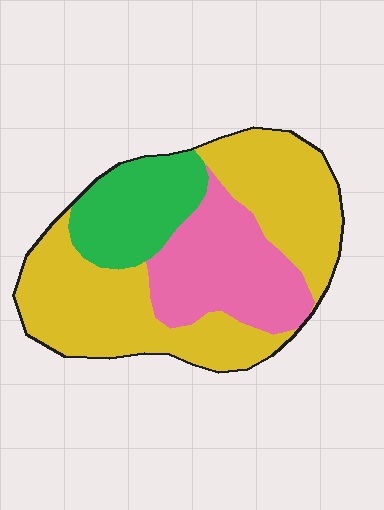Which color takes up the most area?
Yellow, at roughly 55%.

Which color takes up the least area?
Green, at roughly 20%.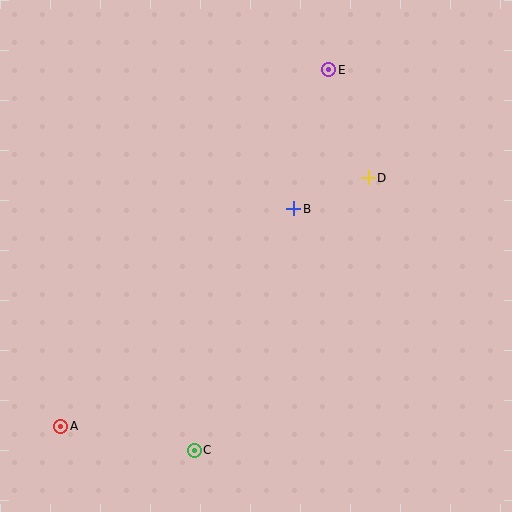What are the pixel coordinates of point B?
Point B is at (294, 209).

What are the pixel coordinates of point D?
Point D is at (368, 178).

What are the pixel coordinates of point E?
Point E is at (329, 70).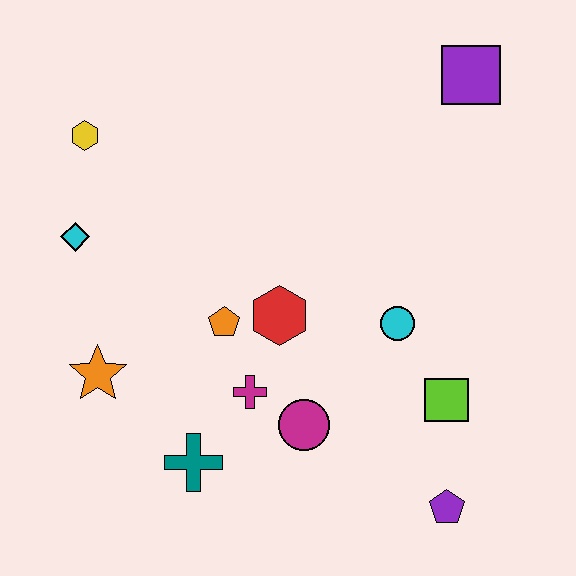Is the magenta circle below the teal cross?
No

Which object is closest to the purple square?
The cyan circle is closest to the purple square.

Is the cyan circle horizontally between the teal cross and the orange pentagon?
No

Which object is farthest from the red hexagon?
The purple square is farthest from the red hexagon.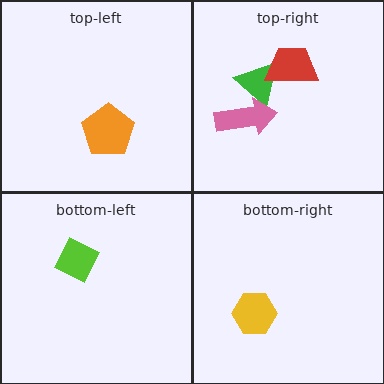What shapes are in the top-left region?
The orange pentagon.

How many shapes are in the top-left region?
1.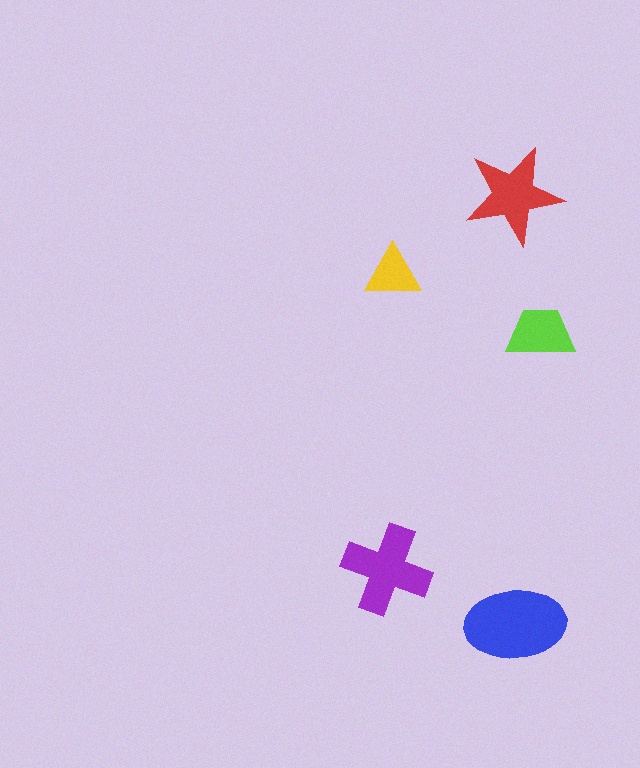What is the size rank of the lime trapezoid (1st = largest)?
4th.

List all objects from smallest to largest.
The yellow triangle, the lime trapezoid, the red star, the purple cross, the blue ellipse.